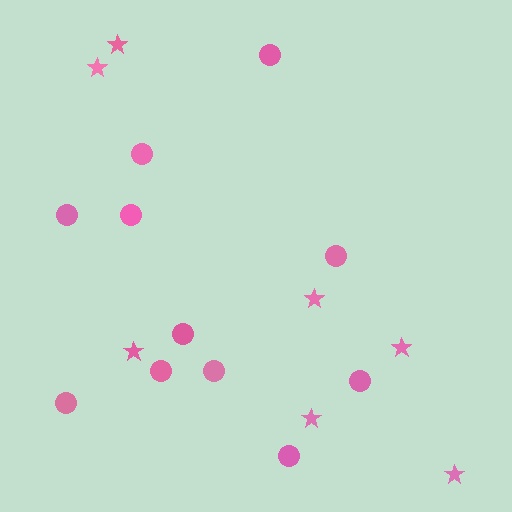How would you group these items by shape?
There are 2 groups: one group of stars (7) and one group of circles (11).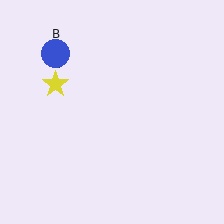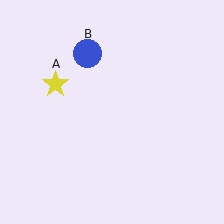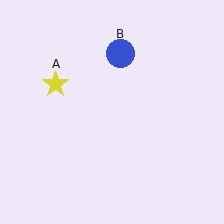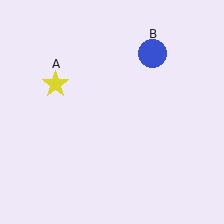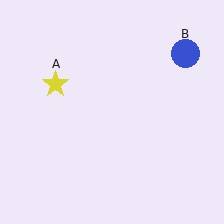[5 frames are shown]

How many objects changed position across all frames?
1 object changed position: blue circle (object B).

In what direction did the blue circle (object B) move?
The blue circle (object B) moved right.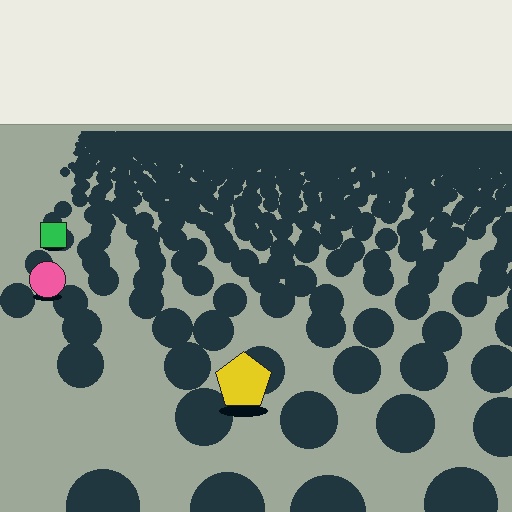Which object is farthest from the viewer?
The green square is farthest from the viewer. It appears smaller and the ground texture around it is denser.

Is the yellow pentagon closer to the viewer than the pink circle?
Yes. The yellow pentagon is closer — you can tell from the texture gradient: the ground texture is coarser near it.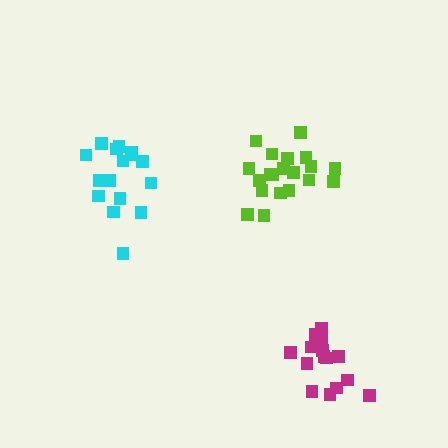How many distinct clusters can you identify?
There are 3 distinct clusters.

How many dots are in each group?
Group 1: 20 dots, Group 2: 16 dots, Group 3: 15 dots (51 total).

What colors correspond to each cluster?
The clusters are colored: lime, cyan, magenta.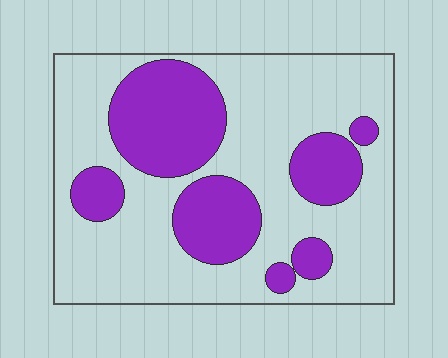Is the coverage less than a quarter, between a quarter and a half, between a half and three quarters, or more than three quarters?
Between a quarter and a half.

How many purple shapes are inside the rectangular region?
7.